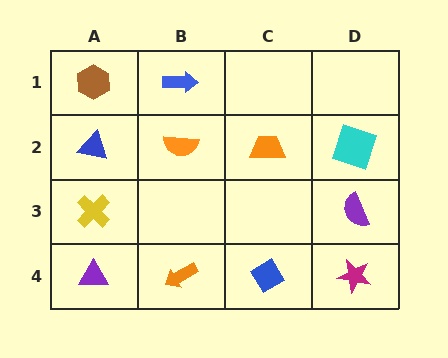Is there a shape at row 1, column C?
No, that cell is empty.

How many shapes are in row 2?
4 shapes.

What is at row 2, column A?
A blue triangle.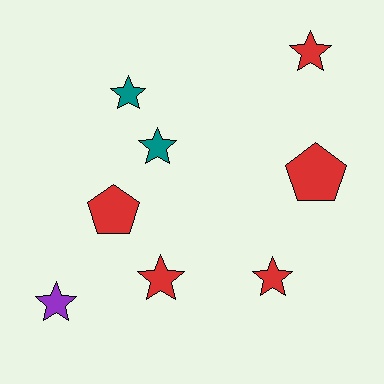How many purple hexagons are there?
There are no purple hexagons.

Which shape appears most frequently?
Star, with 6 objects.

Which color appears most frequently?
Red, with 5 objects.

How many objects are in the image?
There are 8 objects.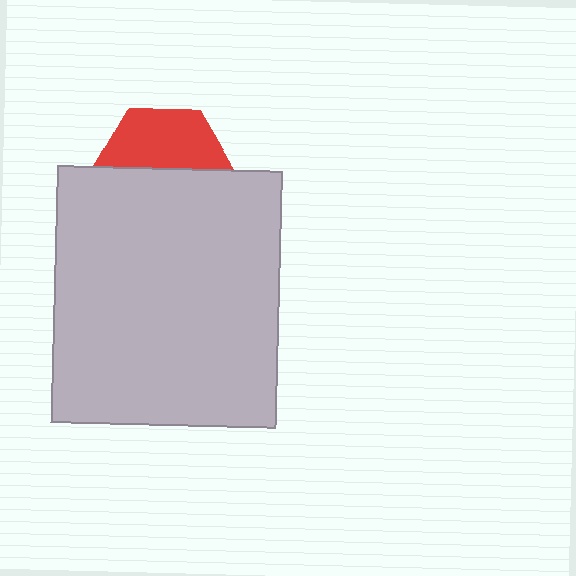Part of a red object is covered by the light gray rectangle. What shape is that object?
It is a hexagon.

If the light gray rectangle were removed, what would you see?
You would see the complete red hexagon.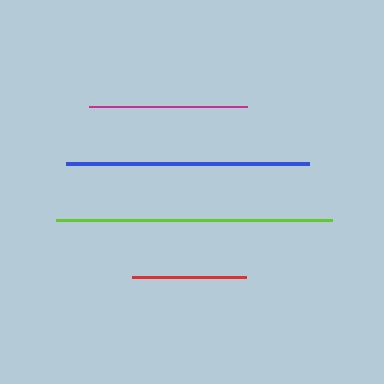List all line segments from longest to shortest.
From longest to shortest: lime, blue, magenta, red.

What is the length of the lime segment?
The lime segment is approximately 276 pixels long.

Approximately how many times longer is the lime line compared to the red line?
The lime line is approximately 2.4 times the length of the red line.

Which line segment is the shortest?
The red line is the shortest at approximately 114 pixels.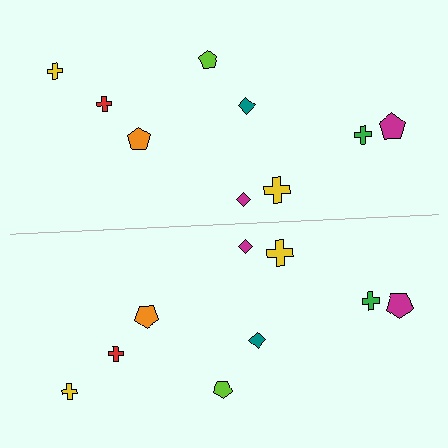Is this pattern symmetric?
Yes, this pattern has bilateral (reflection) symmetry.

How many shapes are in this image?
There are 18 shapes in this image.